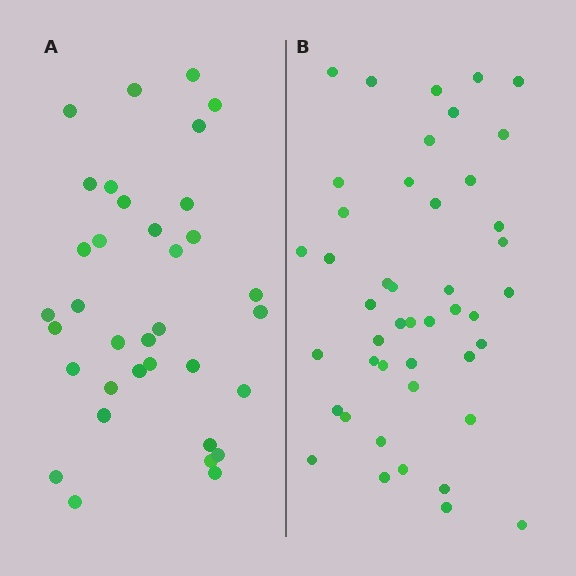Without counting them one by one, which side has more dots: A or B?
Region B (the right region) has more dots.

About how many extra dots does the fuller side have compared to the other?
Region B has roughly 10 or so more dots than region A.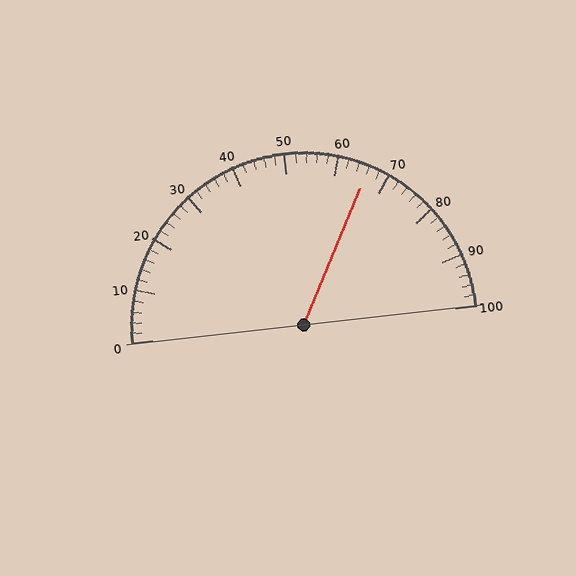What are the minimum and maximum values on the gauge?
The gauge ranges from 0 to 100.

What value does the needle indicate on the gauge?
The needle indicates approximately 66.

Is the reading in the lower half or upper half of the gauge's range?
The reading is in the upper half of the range (0 to 100).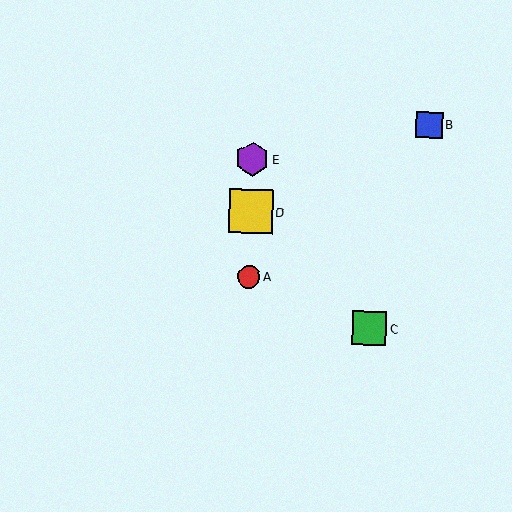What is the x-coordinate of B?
Object B is at x≈429.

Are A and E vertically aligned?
Yes, both are at x≈249.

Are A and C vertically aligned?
No, A is at x≈249 and C is at x≈369.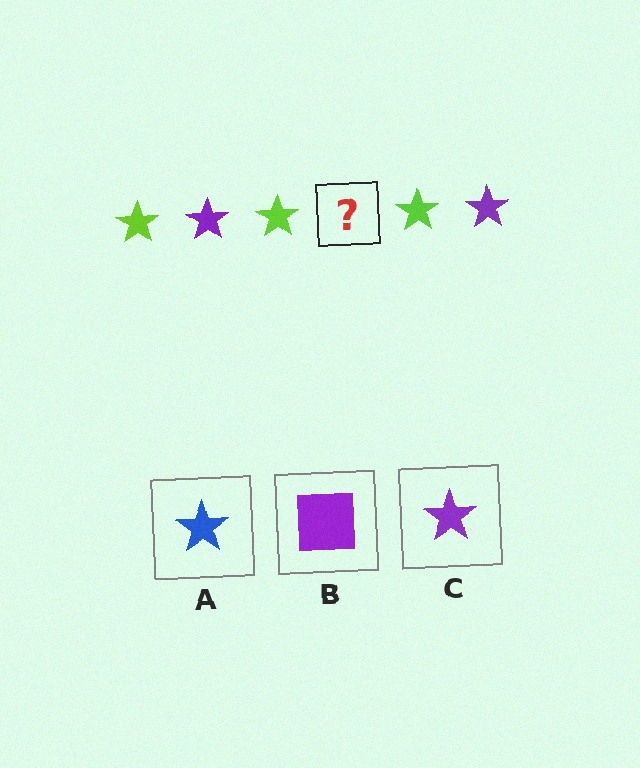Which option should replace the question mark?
Option C.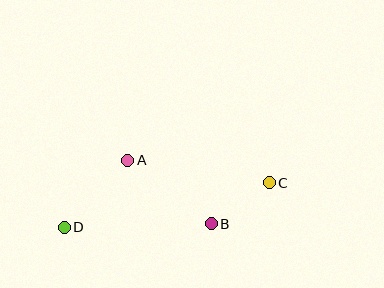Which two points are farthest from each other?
Points C and D are farthest from each other.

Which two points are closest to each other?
Points B and C are closest to each other.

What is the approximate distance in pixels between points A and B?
The distance between A and B is approximately 105 pixels.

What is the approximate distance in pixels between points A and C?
The distance between A and C is approximately 144 pixels.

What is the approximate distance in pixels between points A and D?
The distance between A and D is approximately 92 pixels.